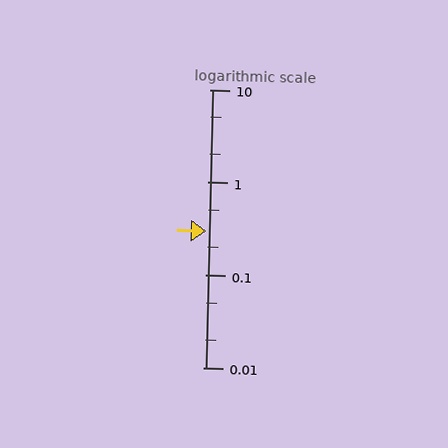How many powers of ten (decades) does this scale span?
The scale spans 3 decades, from 0.01 to 10.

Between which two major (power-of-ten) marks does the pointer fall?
The pointer is between 0.1 and 1.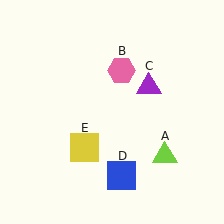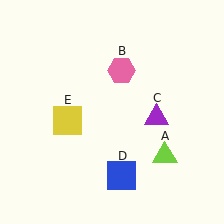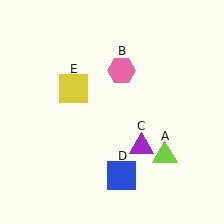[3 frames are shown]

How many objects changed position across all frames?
2 objects changed position: purple triangle (object C), yellow square (object E).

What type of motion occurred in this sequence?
The purple triangle (object C), yellow square (object E) rotated clockwise around the center of the scene.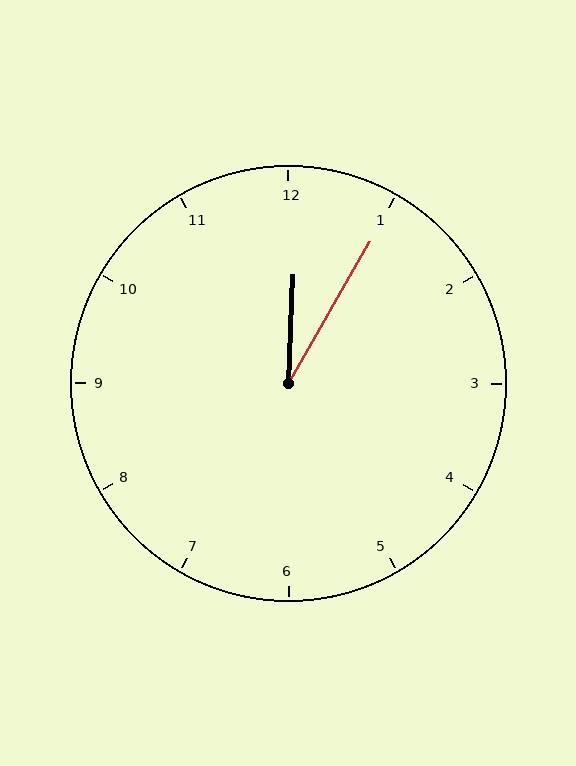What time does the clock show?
12:05.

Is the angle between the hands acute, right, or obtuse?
It is acute.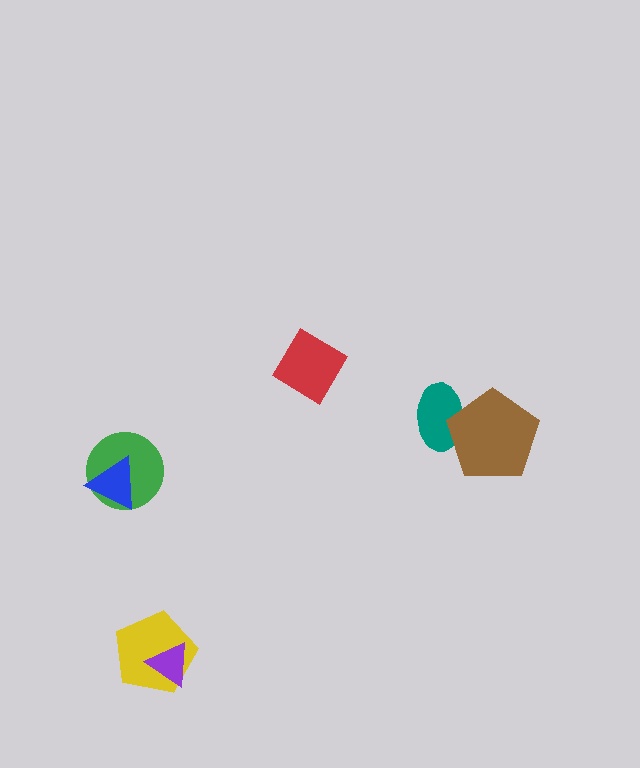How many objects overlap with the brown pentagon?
1 object overlaps with the brown pentagon.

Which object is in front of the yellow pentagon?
The purple triangle is in front of the yellow pentagon.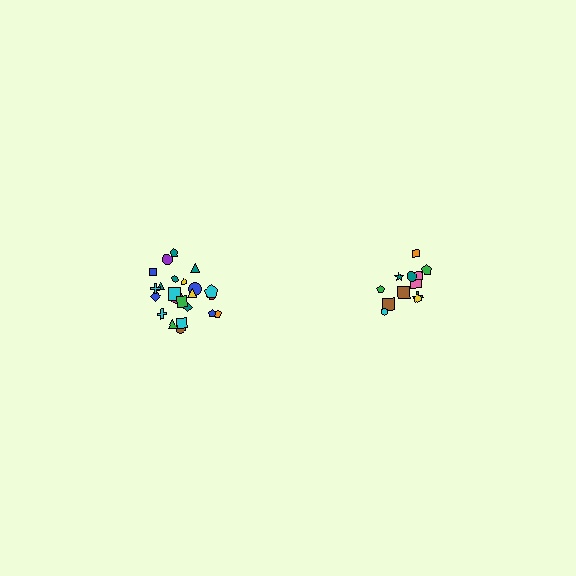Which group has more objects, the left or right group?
The left group.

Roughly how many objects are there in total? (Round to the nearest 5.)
Roughly 35 objects in total.